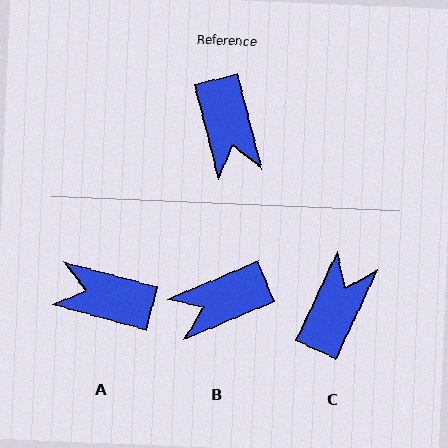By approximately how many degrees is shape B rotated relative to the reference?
Approximately 82 degrees clockwise.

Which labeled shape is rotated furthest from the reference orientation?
C, about 141 degrees away.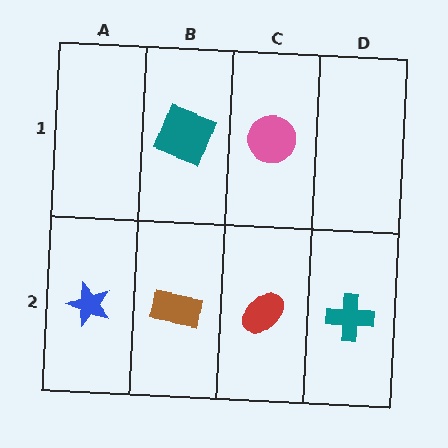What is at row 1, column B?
A teal square.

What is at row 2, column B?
A brown rectangle.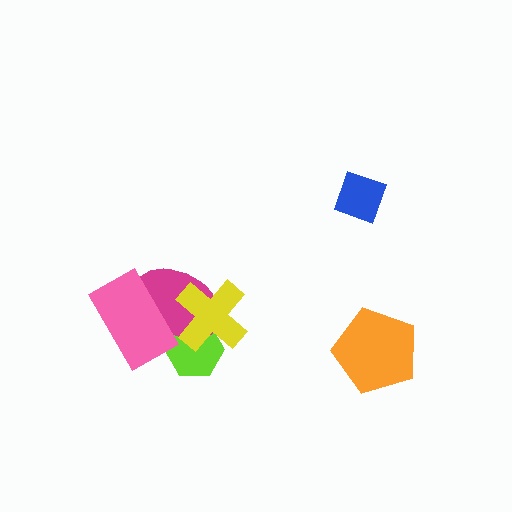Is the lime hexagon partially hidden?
Yes, it is partially covered by another shape.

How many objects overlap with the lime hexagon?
2 objects overlap with the lime hexagon.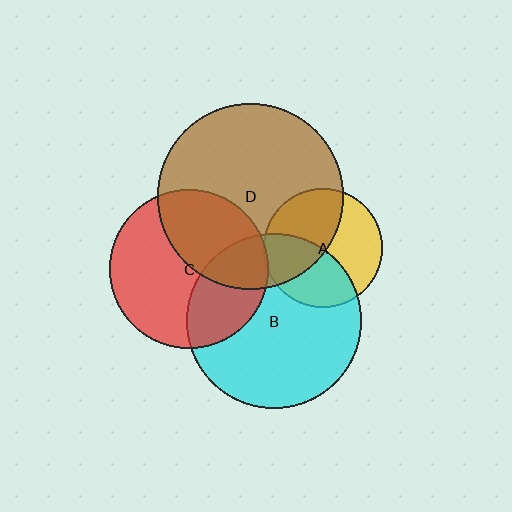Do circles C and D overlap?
Yes.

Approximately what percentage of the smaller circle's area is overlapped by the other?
Approximately 40%.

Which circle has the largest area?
Circle D (brown).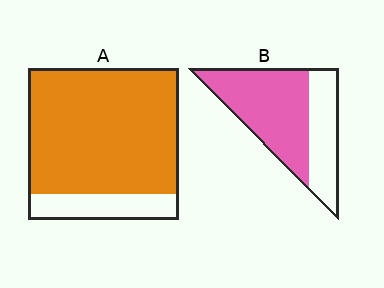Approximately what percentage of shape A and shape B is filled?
A is approximately 85% and B is approximately 65%.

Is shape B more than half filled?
Yes.